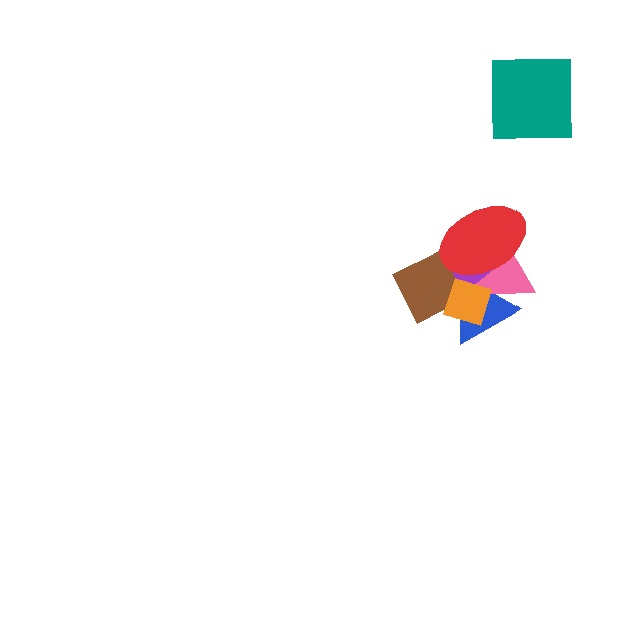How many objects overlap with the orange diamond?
5 objects overlap with the orange diamond.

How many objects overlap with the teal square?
0 objects overlap with the teal square.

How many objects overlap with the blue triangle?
5 objects overlap with the blue triangle.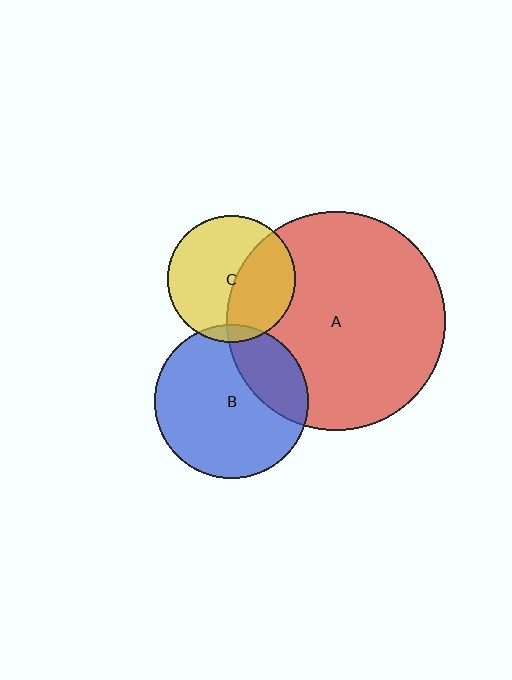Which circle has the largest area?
Circle A (red).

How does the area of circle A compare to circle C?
Approximately 3.0 times.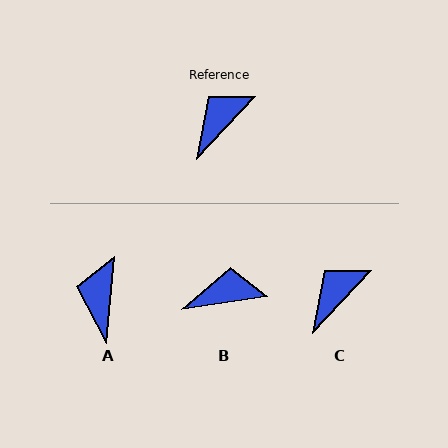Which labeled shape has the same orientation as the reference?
C.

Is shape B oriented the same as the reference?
No, it is off by about 38 degrees.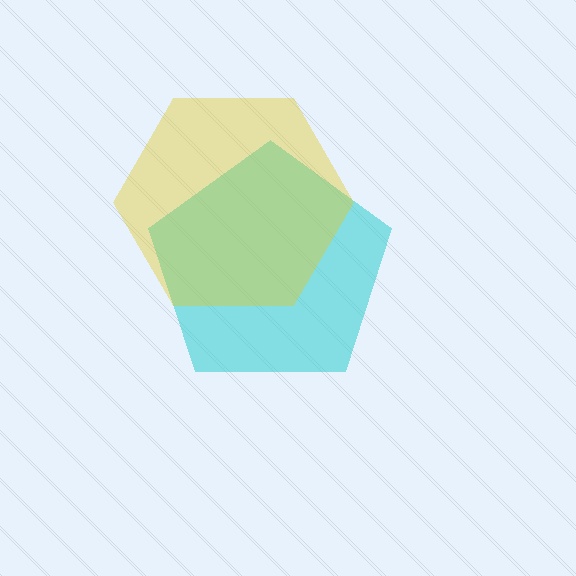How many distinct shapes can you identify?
There are 2 distinct shapes: a cyan pentagon, a yellow hexagon.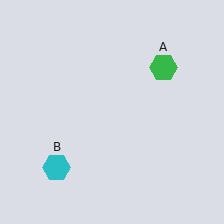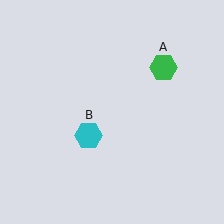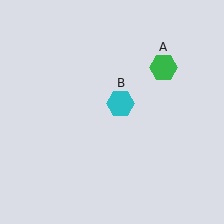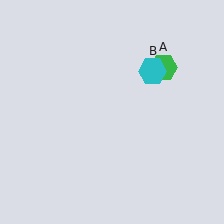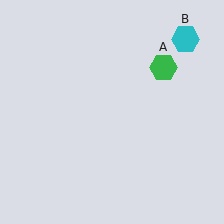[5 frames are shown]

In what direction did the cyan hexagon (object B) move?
The cyan hexagon (object B) moved up and to the right.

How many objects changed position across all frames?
1 object changed position: cyan hexagon (object B).